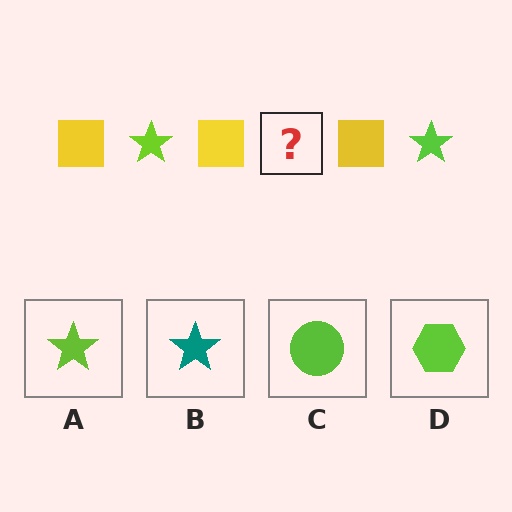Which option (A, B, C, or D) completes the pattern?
A.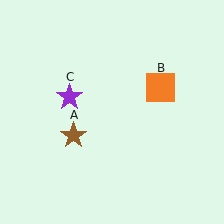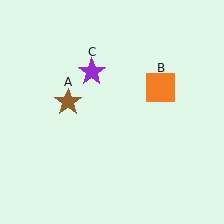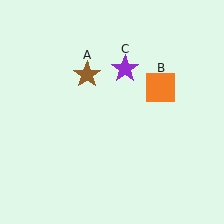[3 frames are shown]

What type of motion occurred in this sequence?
The brown star (object A), purple star (object C) rotated clockwise around the center of the scene.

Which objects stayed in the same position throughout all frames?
Orange square (object B) remained stationary.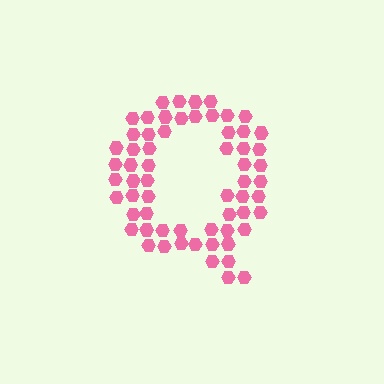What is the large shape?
The large shape is the letter Q.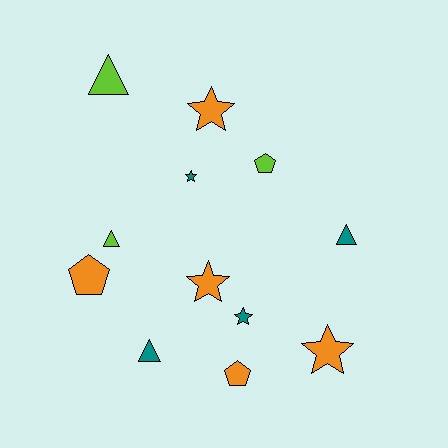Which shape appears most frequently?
Star, with 5 objects.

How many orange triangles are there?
There are no orange triangles.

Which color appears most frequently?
Orange, with 5 objects.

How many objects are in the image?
There are 12 objects.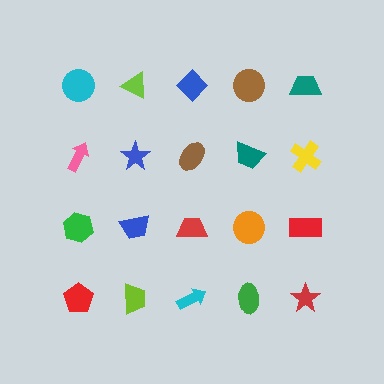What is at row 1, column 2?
A lime triangle.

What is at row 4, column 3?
A cyan arrow.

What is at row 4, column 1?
A red pentagon.